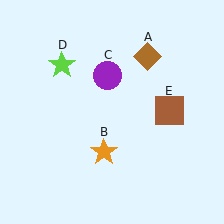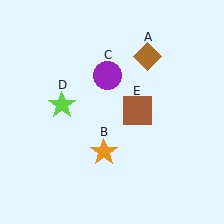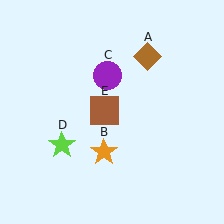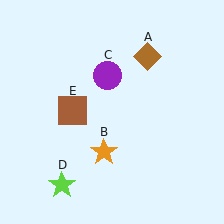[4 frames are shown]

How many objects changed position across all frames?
2 objects changed position: lime star (object D), brown square (object E).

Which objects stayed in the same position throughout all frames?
Brown diamond (object A) and orange star (object B) and purple circle (object C) remained stationary.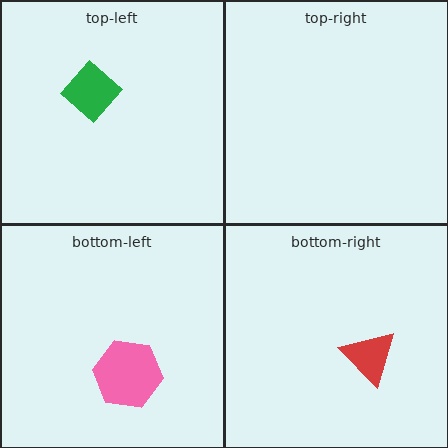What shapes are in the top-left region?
The green diamond.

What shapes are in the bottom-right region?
The red triangle.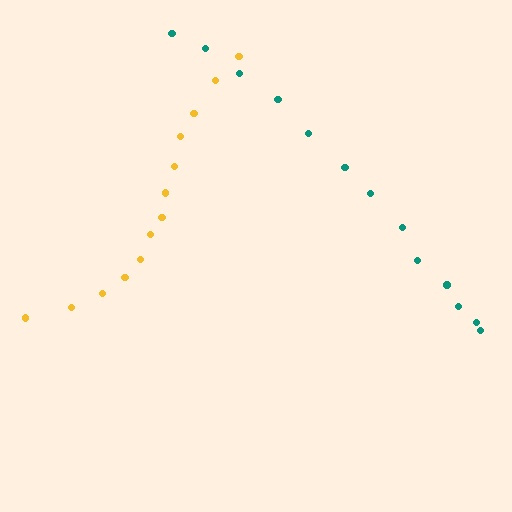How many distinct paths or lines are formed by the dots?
There are 2 distinct paths.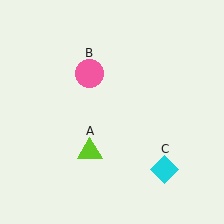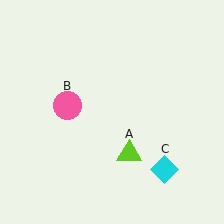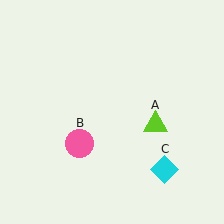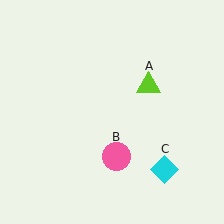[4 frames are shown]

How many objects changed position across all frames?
2 objects changed position: lime triangle (object A), pink circle (object B).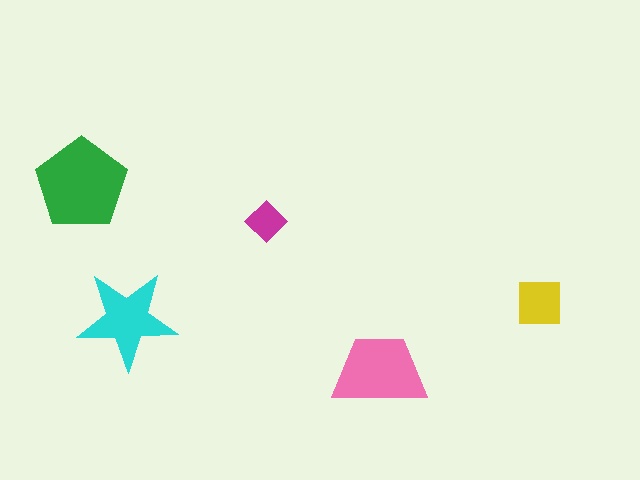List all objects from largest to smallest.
The green pentagon, the pink trapezoid, the cyan star, the yellow square, the magenta diamond.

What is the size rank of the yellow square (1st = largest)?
4th.